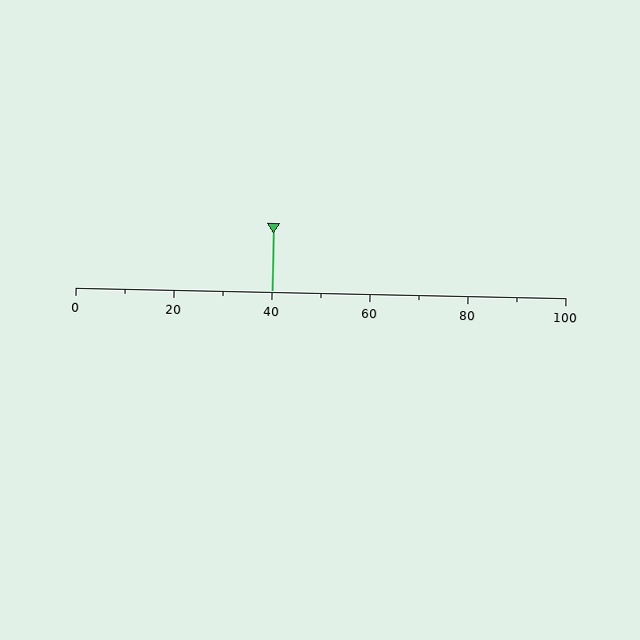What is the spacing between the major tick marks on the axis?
The major ticks are spaced 20 apart.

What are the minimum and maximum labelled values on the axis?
The axis runs from 0 to 100.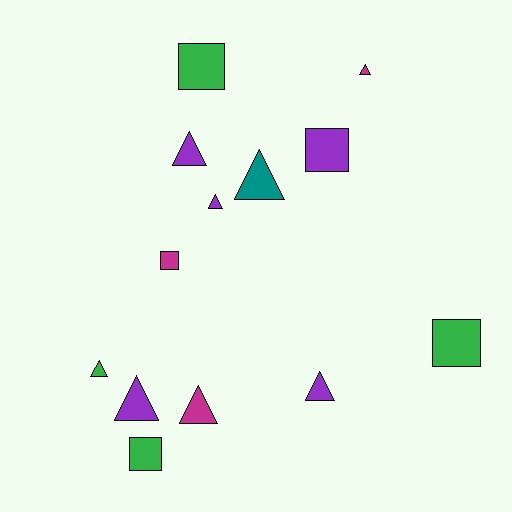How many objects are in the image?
There are 13 objects.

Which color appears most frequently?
Purple, with 5 objects.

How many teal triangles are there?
There is 1 teal triangle.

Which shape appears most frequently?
Triangle, with 8 objects.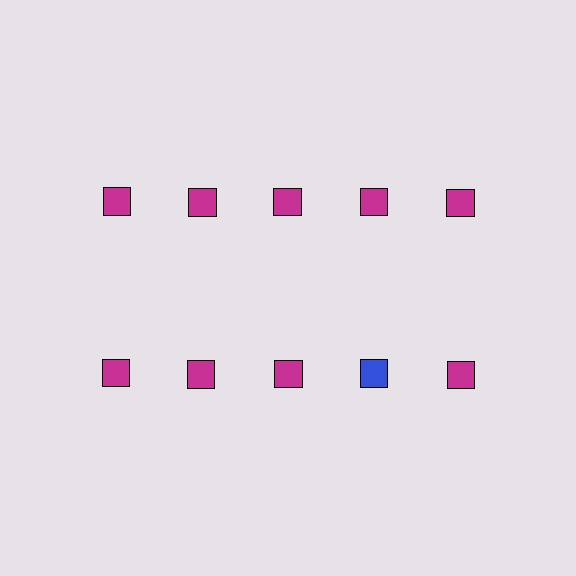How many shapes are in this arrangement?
There are 10 shapes arranged in a grid pattern.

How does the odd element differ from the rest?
It has a different color: blue instead of magenta.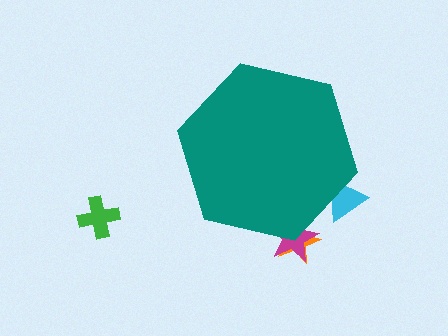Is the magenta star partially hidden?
Yes, the magenta star is partially hidden behind the teal hexagon.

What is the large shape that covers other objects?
A teal hexagon.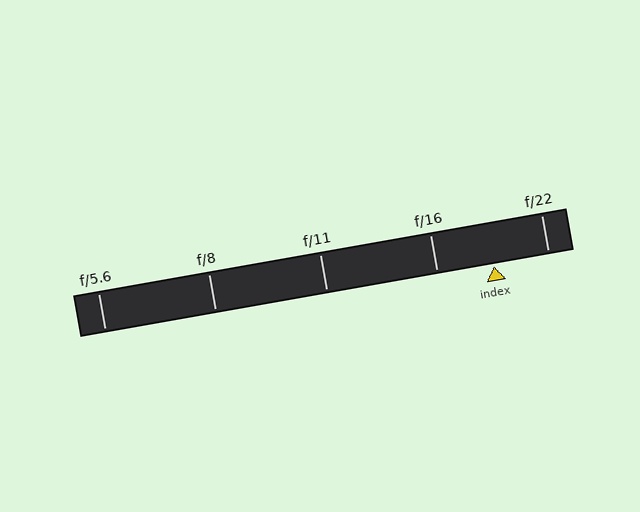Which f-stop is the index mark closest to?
The index mark is closest to f/22.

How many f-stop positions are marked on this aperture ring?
There are 5 f-stop positions marked.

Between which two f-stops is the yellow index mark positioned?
The index mark is between f/16 and f/22.